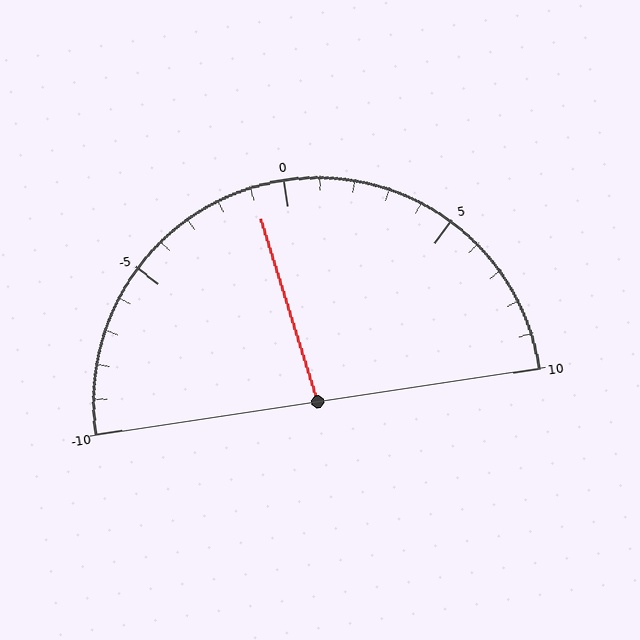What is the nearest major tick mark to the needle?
The nearest major tick mark is 0.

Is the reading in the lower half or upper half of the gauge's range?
The reading is in the lower half of the range (-10 to 10).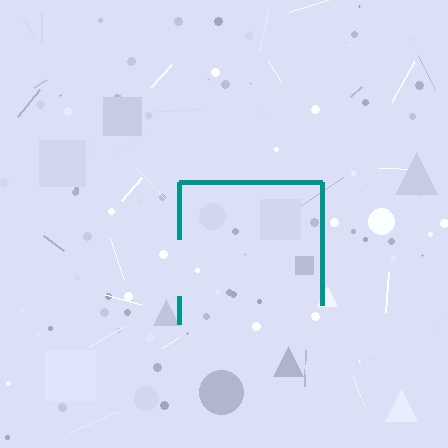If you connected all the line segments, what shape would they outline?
They would outline a square.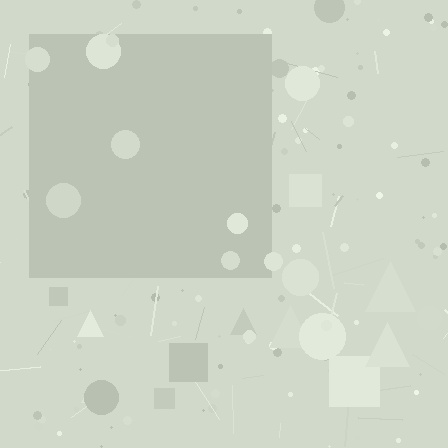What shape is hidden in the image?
A square is hidden in the image.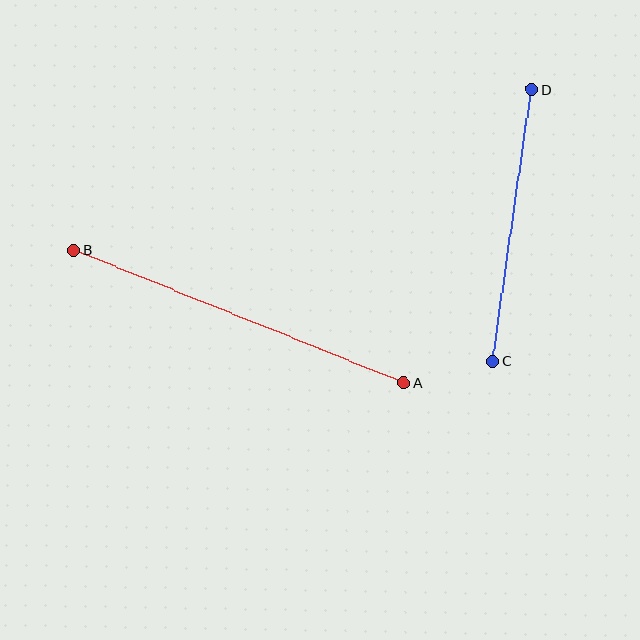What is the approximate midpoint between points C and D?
The midpoint is at approximately (512, 225) pixels.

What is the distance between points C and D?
The distance is approximately 274 pixels.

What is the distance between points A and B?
The distance is approximately 355 pixels.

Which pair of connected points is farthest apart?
Points A and B are farthest apart.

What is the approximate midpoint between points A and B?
The midpoint is at approximately (239, 316) pixels.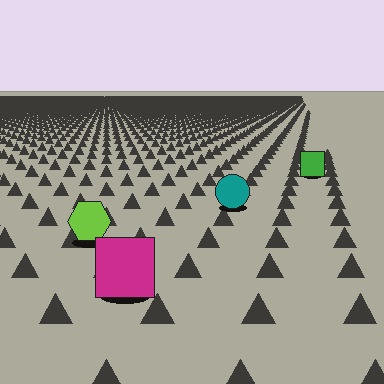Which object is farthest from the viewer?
The green square is farthest from the viewer. It appears smaller and the ground texture around it is denser.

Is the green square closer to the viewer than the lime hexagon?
No. The lime hexagon is closer — you can tell from the texture gradient: the ground texture is coarser near it.